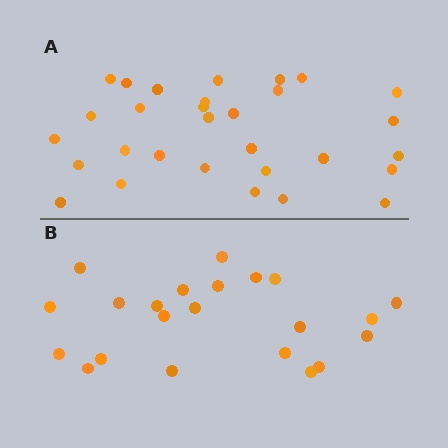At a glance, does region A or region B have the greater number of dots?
Region A (the top region) has more dots.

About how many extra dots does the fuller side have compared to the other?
Region A has roughly 8 or so more dots than region B.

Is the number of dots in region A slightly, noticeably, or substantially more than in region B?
Region A has noticeably more, but not dramatically so. The ratio is roughly 1.4 to 1.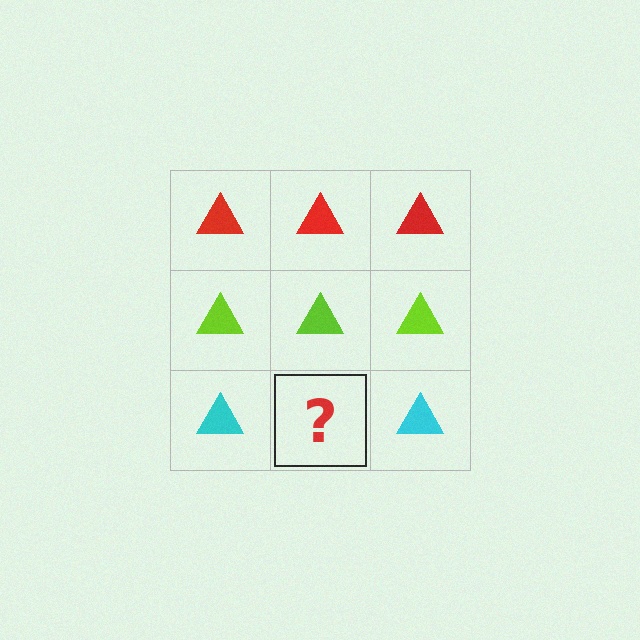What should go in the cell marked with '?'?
The missing cell should contain a cyan triangle.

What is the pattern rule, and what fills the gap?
The rule is that each row has a consistent color. The gap should be filled with a cyan triangle.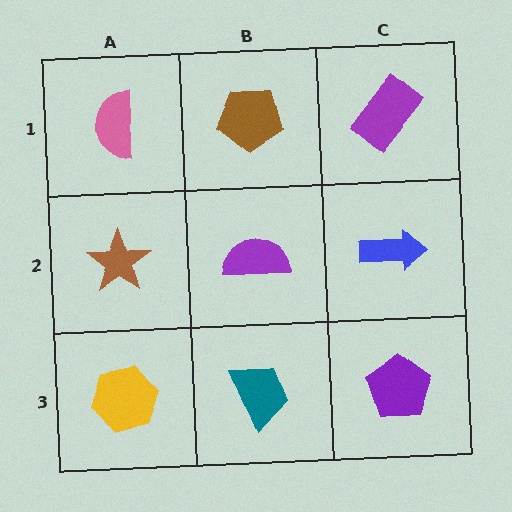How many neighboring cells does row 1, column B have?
3.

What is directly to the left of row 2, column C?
A purple semicircle.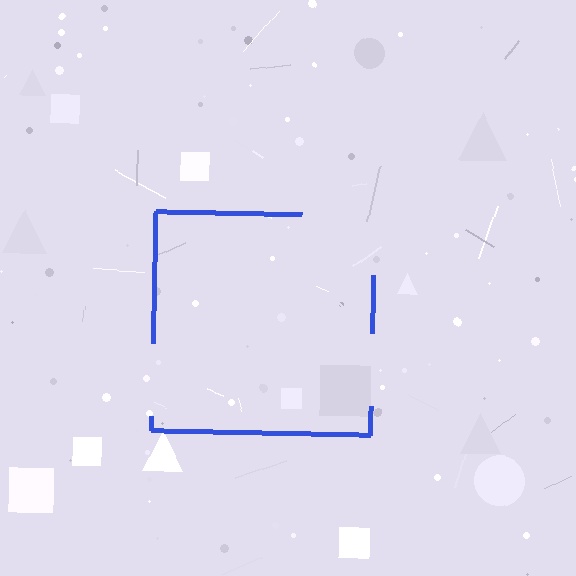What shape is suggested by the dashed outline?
The dashed outline suggests a square.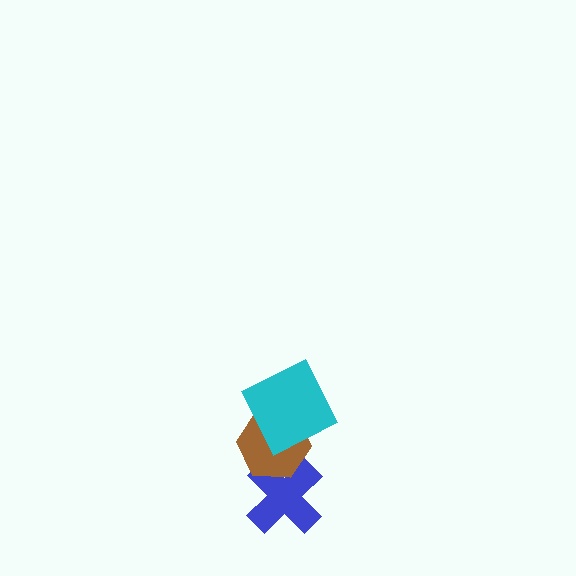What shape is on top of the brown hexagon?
The cyan square is on top of the brown hexagon.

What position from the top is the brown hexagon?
The brown hexagon is 2nd from the top.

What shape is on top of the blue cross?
The brown hexagon is on top of the blue cross.